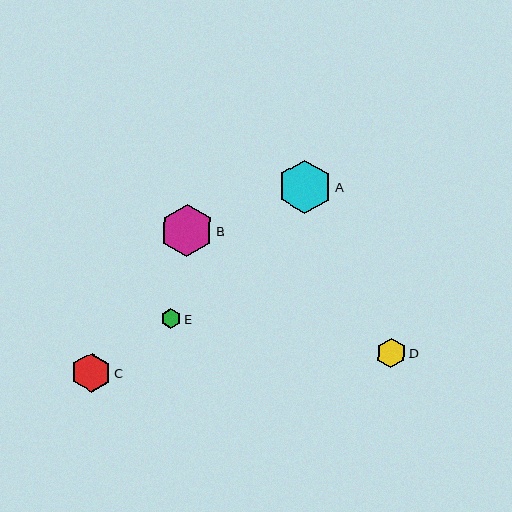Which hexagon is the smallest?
Hexagon E is the smallest with a size of approximately 20 pixels.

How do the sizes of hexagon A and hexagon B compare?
Hexagon A and hexagon B are approximately the same size.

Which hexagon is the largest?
Hexagon A is the largest with a size of approximately 53 pixels.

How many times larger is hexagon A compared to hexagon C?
Hexagon A is approximately 1.3 times the size of hexagon C.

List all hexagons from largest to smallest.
From largest to smallest: A, B, C, D, E.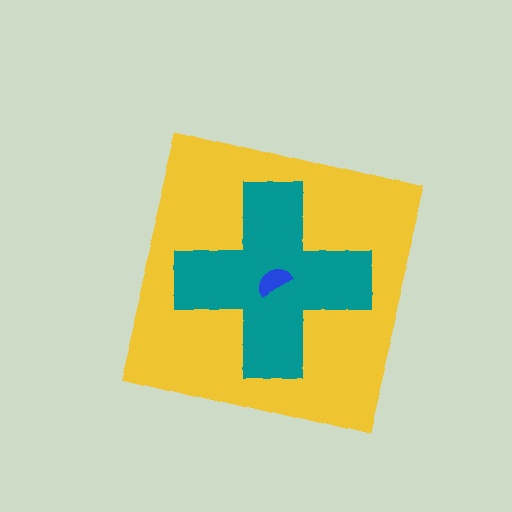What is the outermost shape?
The yellow square.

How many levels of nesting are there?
3.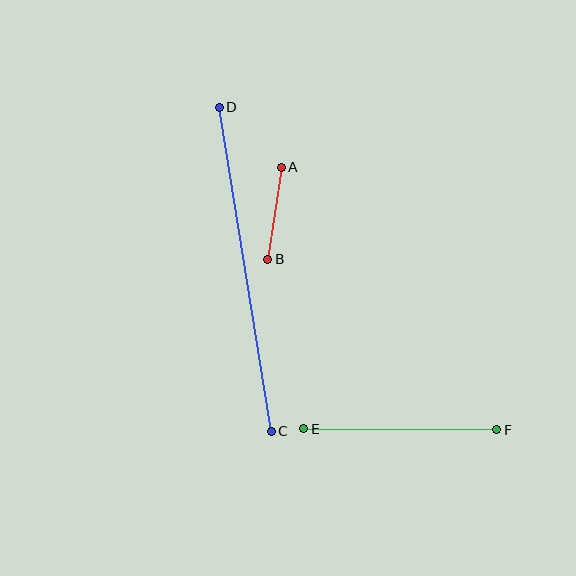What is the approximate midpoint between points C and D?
The midpoint is at approximately (245, 269) pixels.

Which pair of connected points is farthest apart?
Points C and D are farthest apart.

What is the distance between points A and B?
The distance is approximately 93 pixels.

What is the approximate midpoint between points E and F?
The midpoint is at approximately (400, 429) pixels.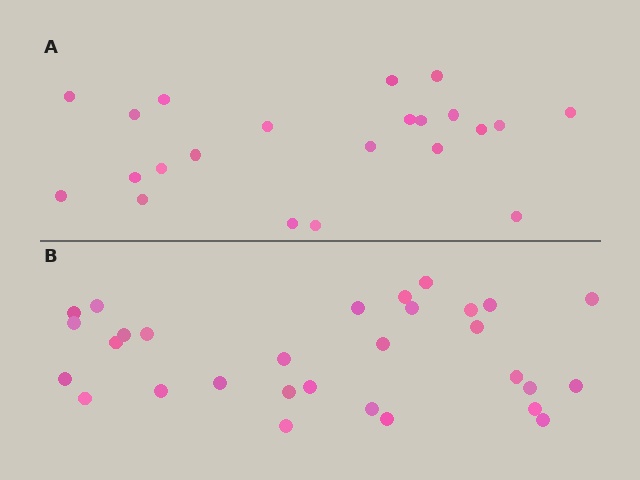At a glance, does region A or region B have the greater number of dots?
Region B (the bottom region) has more dots.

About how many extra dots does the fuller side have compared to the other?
Region B has roughly 8 or so more dots than region A.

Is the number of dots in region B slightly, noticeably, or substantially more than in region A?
Region B has noticeably more, but not dramatically so. The ratio is roughly 1.4 to 1.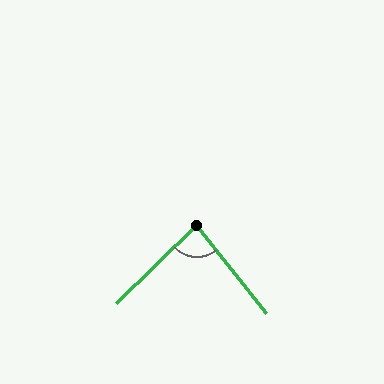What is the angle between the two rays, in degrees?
Approximately 84 degrees.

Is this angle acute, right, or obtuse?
It is acute.